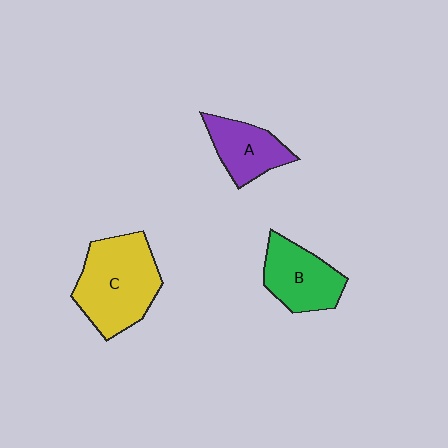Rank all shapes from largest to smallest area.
From largest to smallest: C (yellow), B (green), A (purple).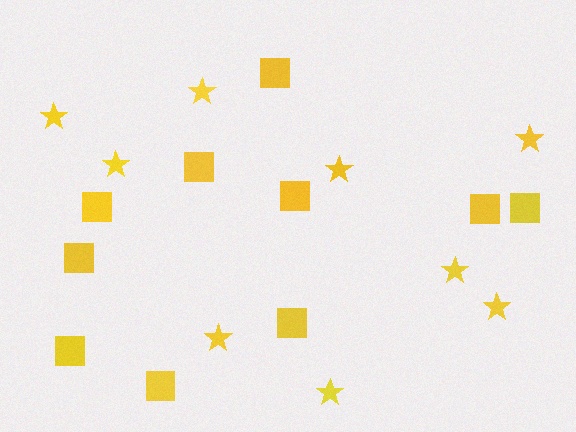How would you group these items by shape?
There are 2 groups: one group of squares (10) and one group of stars (9).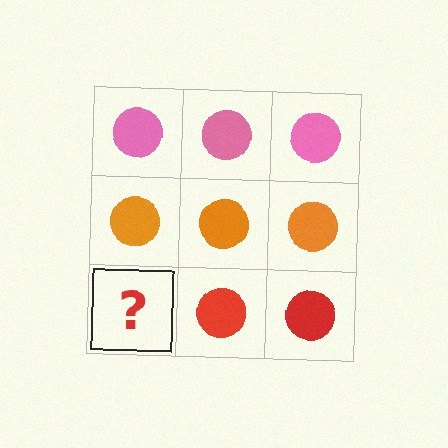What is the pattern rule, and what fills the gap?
The rule is that each row has a consistent color. The gap should be filled with a red circle.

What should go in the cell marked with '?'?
The missing cell should contain a red circle.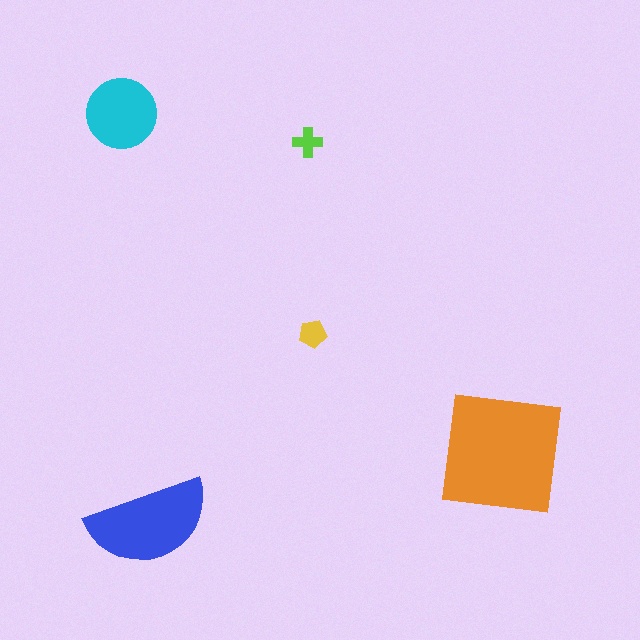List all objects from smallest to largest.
The lime cross, the yellow pentagon, the cyan circle, the blue semicircle, the orange square.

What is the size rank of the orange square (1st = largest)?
1st.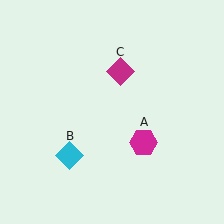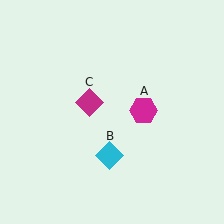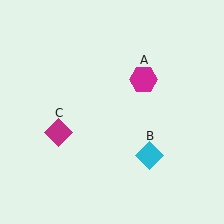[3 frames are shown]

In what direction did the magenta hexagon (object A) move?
The magenta hexagon (object A) moved up.